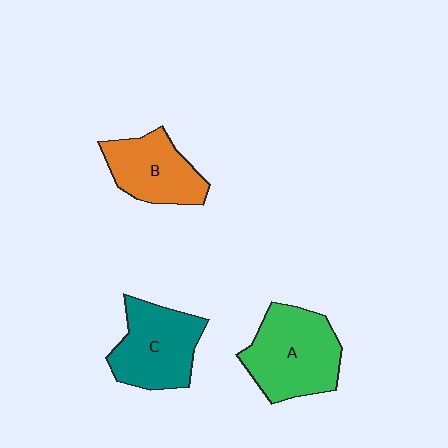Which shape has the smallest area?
Shape B (orange).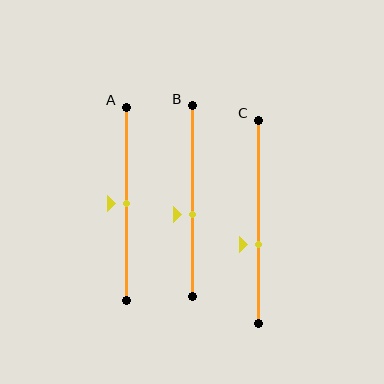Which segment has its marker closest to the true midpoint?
Segment A has its marker closest to the true midpoint.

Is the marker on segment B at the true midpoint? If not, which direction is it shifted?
No, the marker on segment B is shifted downward by about 7% of the segment length.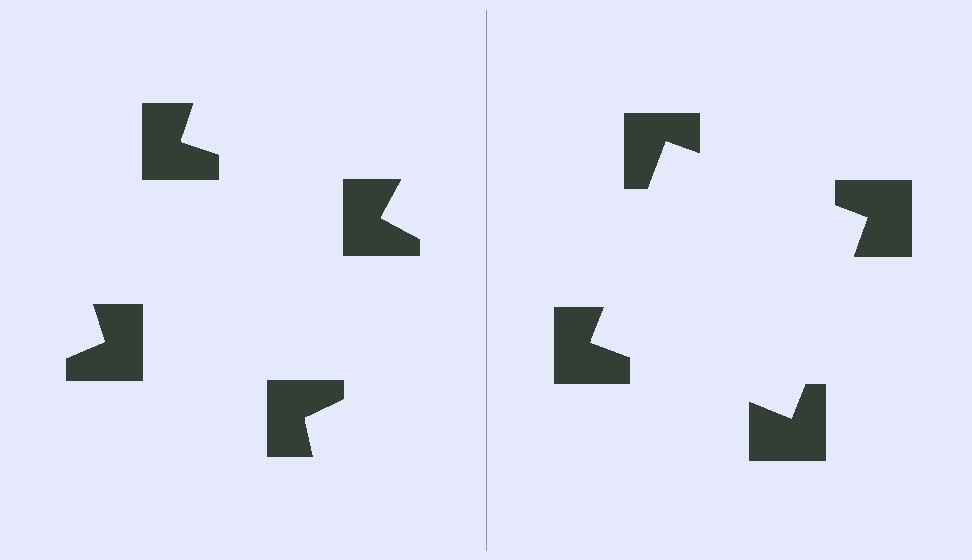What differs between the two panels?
The notched squares are positioned identically on both sides; only the wedge orientations differ. On the right they align to a square; on the left they are misaligned.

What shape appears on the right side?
An illusory square.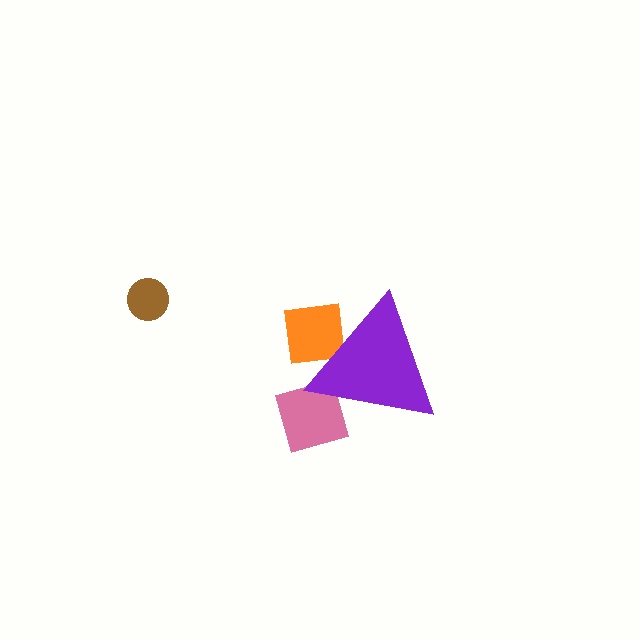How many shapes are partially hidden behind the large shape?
2 shapes are partially hidden.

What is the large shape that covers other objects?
A purple triangle.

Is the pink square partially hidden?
Yes, the pink square is partially hidden behind the purple triangle.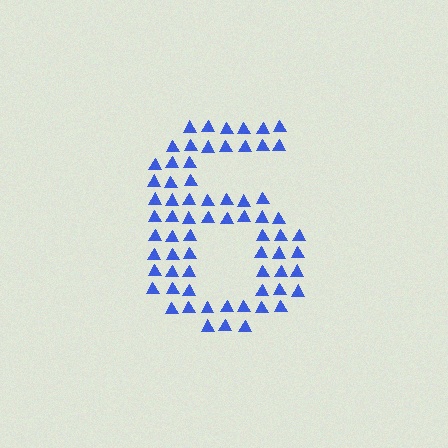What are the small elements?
The small elements are triangles.